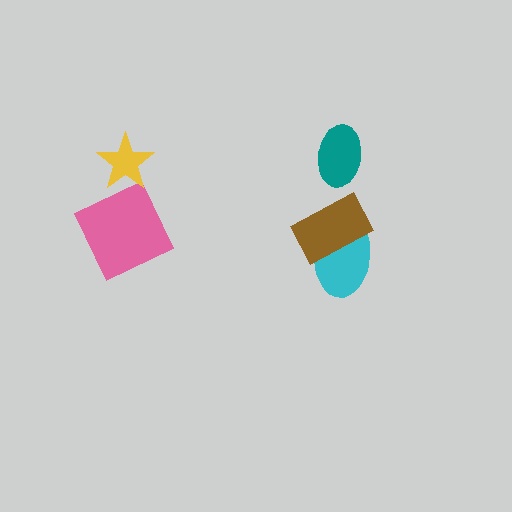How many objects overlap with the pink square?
0 objects overlap with the pink square.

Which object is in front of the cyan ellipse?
The brown rectangle is in front of the cyan ellipse.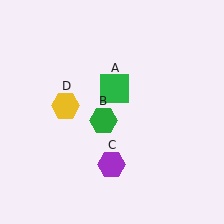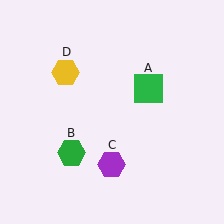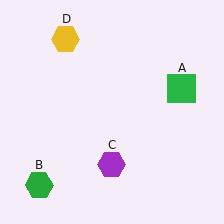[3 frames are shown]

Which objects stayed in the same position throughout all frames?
Purple hexagon (object C) remained stationary.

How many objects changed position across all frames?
3 objects changed position: green square (object A), green hexagon (object B), yellow hexagon (object D).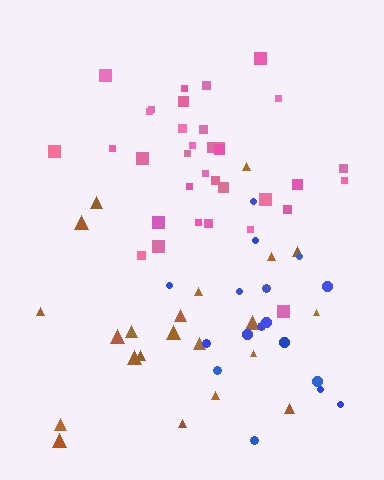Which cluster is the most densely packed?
Pink.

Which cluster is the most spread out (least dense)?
Blue.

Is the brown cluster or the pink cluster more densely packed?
Pink.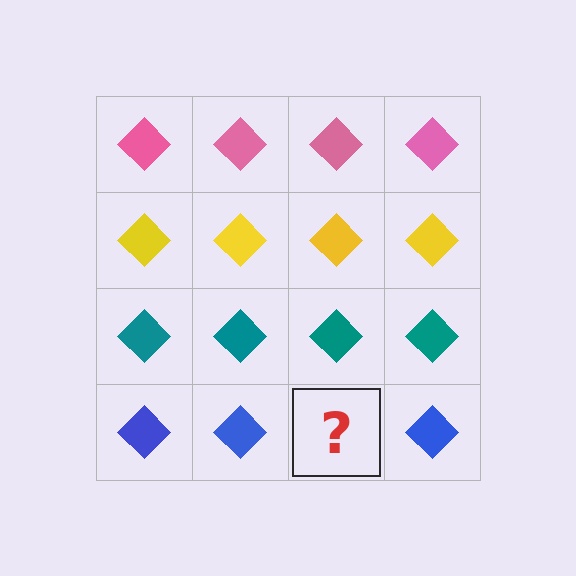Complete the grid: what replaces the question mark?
The question mark should be replaced with a blue diamond.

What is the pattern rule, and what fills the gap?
The rule is that each row has a consistent color. The gap should be filled with a blue diamond.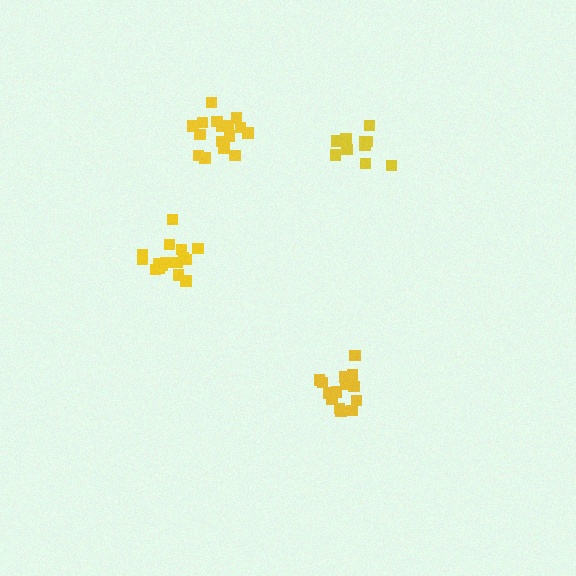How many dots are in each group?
Group 1: 14 dots, Group 2: 17 dots, Group 3: 11 dots, Group 4: 16 dots (58 total).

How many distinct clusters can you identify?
There are 4 distinct clusters.